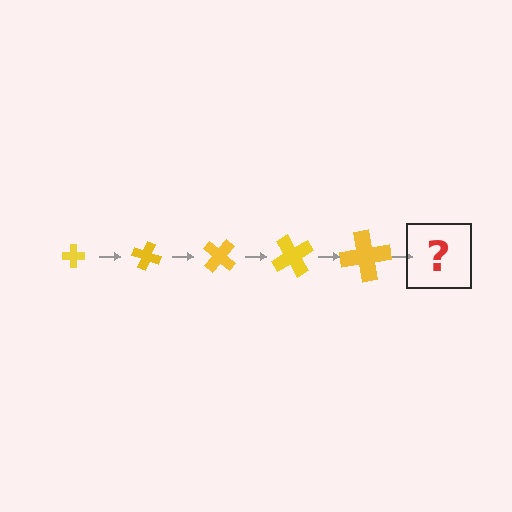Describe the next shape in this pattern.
It should be a cross, larger than the previous one and rotated 100 degrees from the start.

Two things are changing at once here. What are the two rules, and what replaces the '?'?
The two rules are that the cross grows larger each step and it rotates 20 degrees each step. The '?' should be a cross, larger than the previous one and rotated 100 degrees from the start.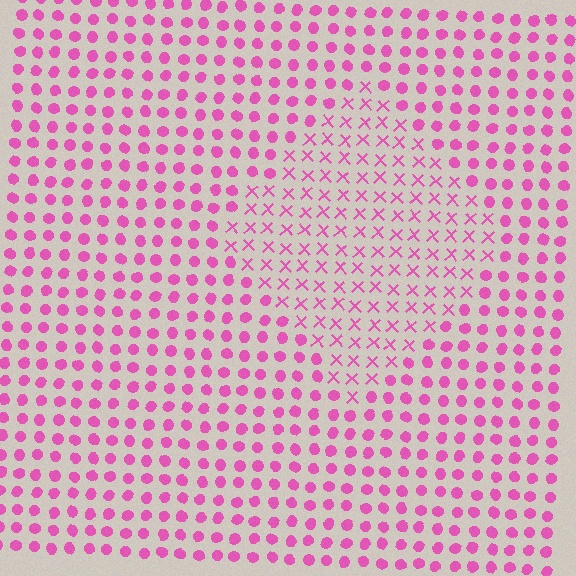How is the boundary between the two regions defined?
The boundary is defined by a change in element shape: X marks inside vs. circles outside. All elements share the same color and spacing.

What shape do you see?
I see a diamond.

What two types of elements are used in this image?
The image uses X marks inside the diamond region and circles outside it.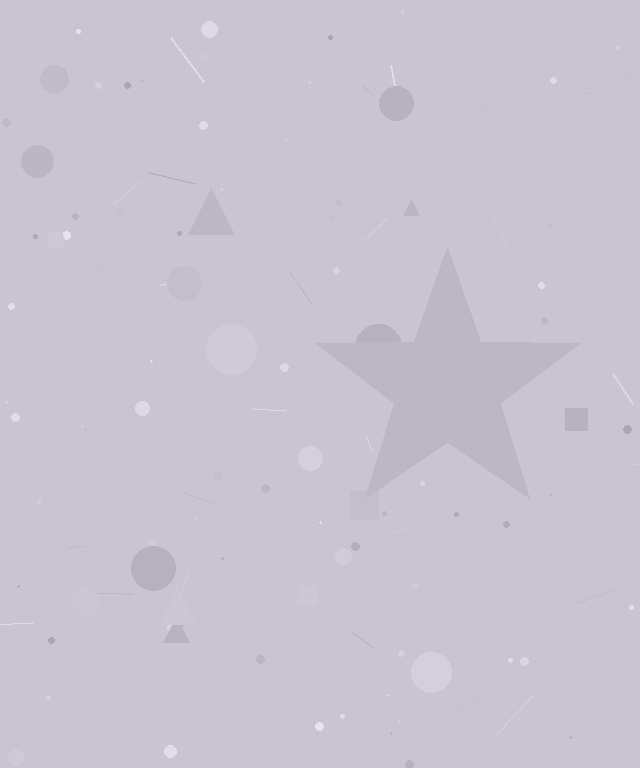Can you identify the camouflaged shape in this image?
The camouflaged shape is a star.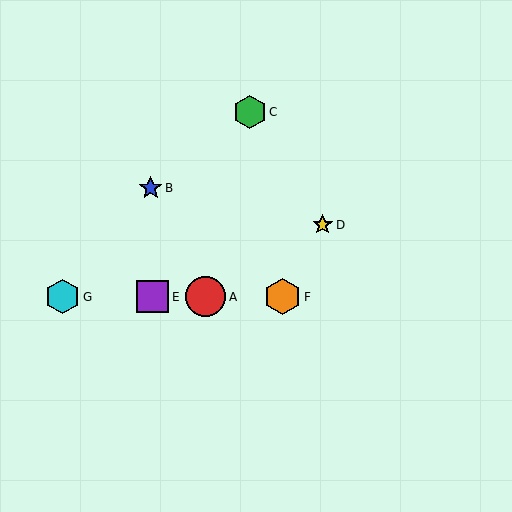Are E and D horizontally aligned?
No, E is at y≈297 and D is at y≈225.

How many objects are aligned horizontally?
4 objects (A, E, F, G) are aligned horizontally.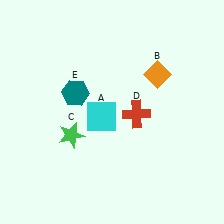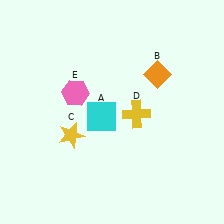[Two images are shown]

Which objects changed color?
C changed from green to yellow. D changed from red to yellow. E changed from teal to pink.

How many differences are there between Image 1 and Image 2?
There are 3 differences between the two images.